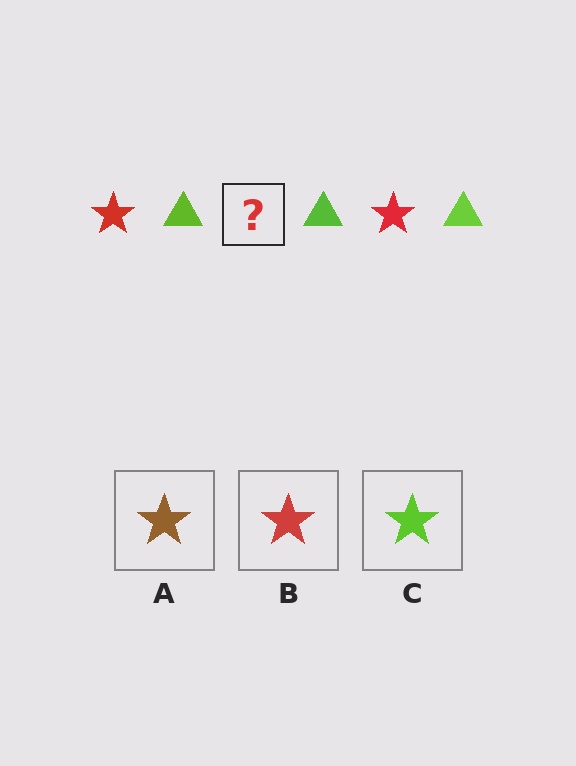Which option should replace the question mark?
Option B.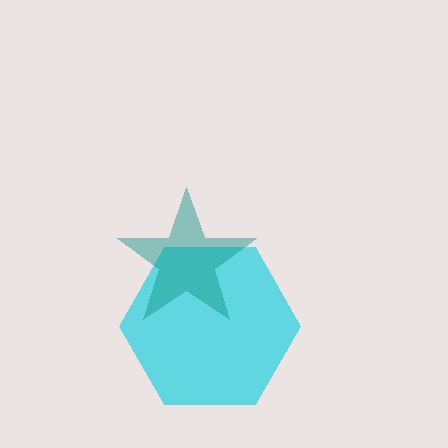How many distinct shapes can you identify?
There are 2 distinct shapes: a cyan hexagon, a teal star.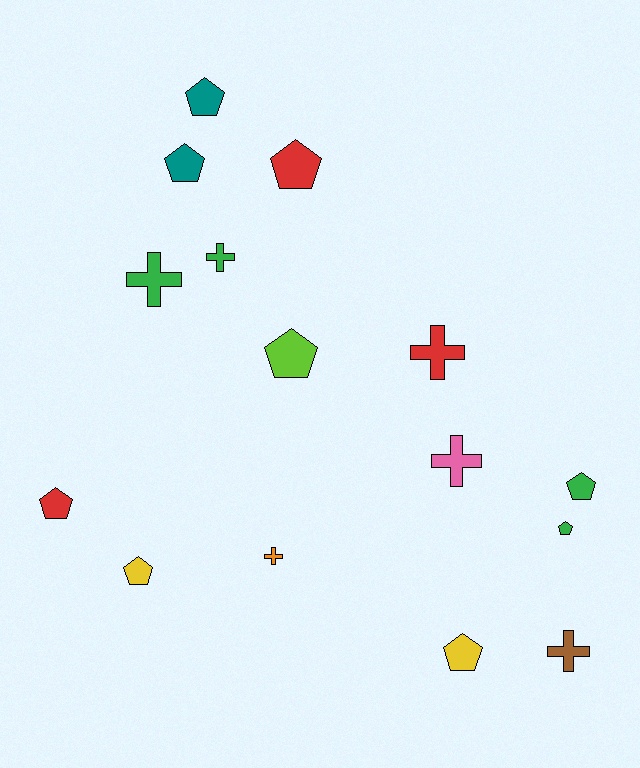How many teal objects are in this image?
There are 2 teal objects.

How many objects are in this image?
There are 15 objects.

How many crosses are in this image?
There are 6 crosses.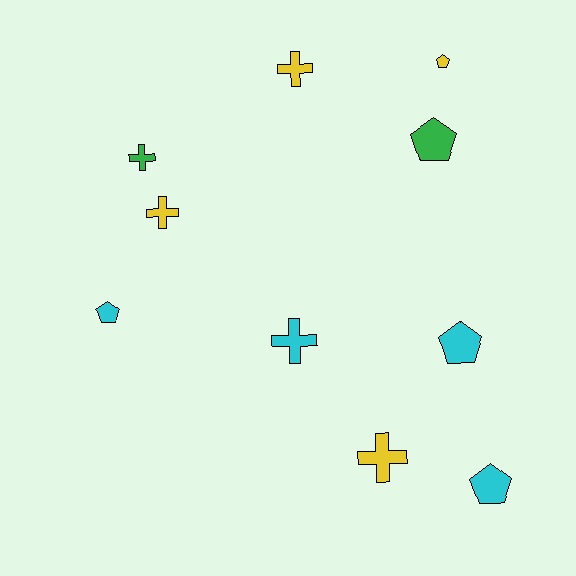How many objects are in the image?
There are 10 objects.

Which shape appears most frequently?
Pentagon, with 5 objects.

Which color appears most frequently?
Cyan, with 4 objects.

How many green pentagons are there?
There is 1 green pentagon.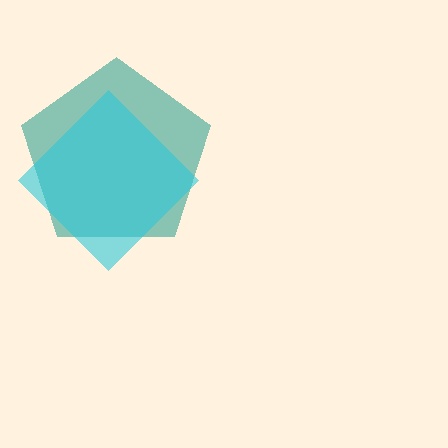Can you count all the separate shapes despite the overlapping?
Yes, there are 2 separate shapes.